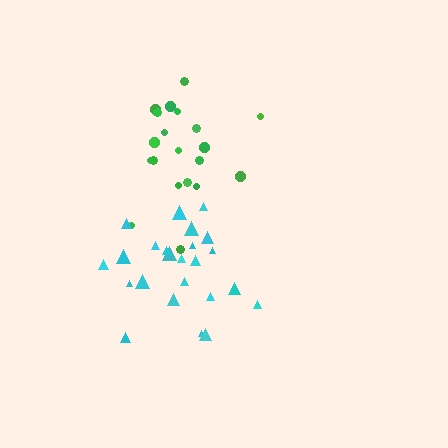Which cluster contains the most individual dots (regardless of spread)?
Cyan (24).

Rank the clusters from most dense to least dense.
green, cyan.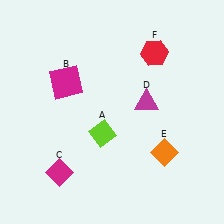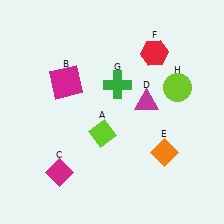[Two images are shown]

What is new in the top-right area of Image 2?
A lime circle (H) was added in the top-right area of Image 2.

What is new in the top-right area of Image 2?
A green cross (G) was added in the top-right area of Image 2.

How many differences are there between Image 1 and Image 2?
There are 2 differences between the two images.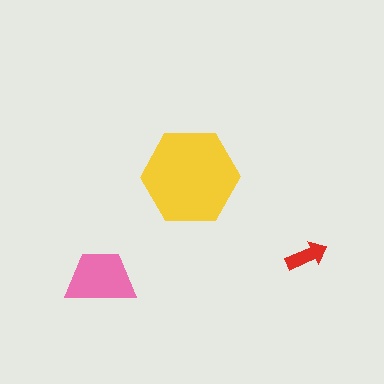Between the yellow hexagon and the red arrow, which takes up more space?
The yellow hexagon.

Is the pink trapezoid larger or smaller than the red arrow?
Larger.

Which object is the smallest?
The red arrow.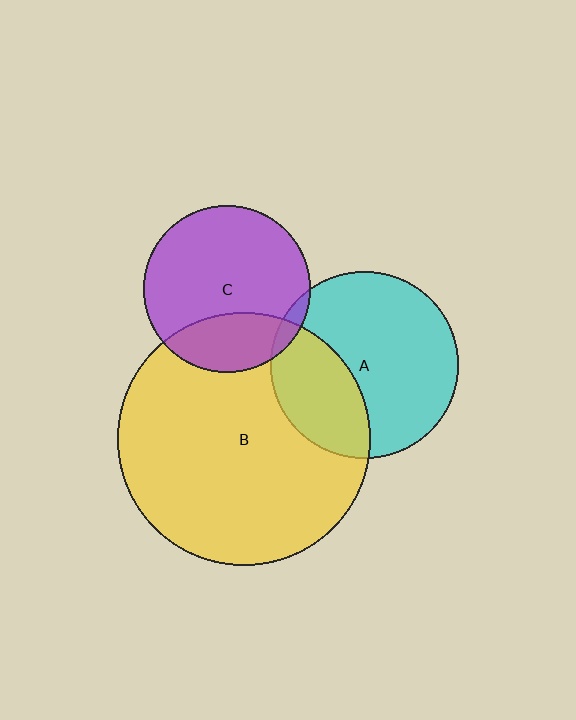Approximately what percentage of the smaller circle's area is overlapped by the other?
Approximately 25%.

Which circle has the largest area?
Circle B (yellow).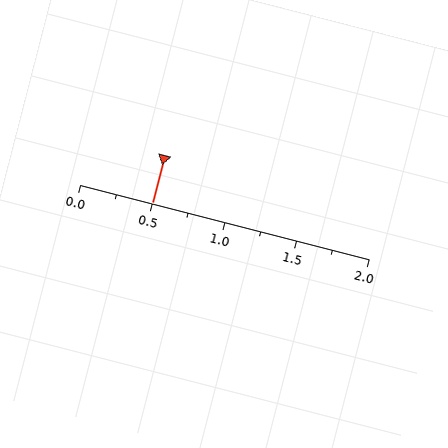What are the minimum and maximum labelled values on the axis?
The axis runs from 0.0 to 2.0.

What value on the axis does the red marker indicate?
The marker indicates approximately 0.5.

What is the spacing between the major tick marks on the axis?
The major ticks are spaced 0.5 apart.